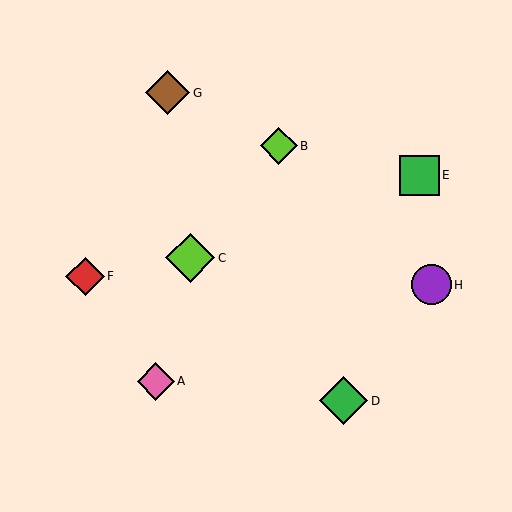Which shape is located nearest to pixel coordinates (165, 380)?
The pink diamond (labeled A) at (156, 381) is nearest to that location.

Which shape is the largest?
The lime diamond (labeled C) is the largest.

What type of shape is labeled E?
Shape E is a green square.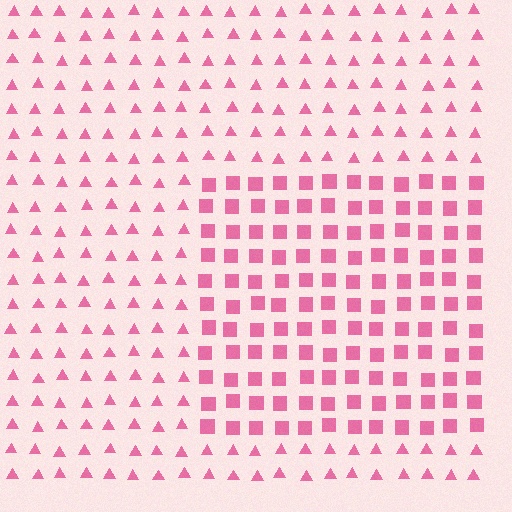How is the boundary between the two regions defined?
The boundary is defined by a change in element shape: squares inside vs. triangles outside. All elements share the same color and spacing.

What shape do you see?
I see a rectangle.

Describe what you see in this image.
The image is filled with small pink elements arranged in a uniform grid. A rectangle-shaped region contains squares, while the surrounding area contains triangles. The boundary is defined purely by the change in element shape.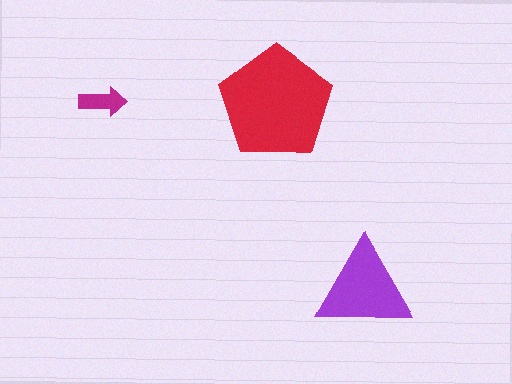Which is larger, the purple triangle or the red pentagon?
The red pentagon.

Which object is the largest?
The red pentagon.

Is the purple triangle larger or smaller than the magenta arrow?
Larger.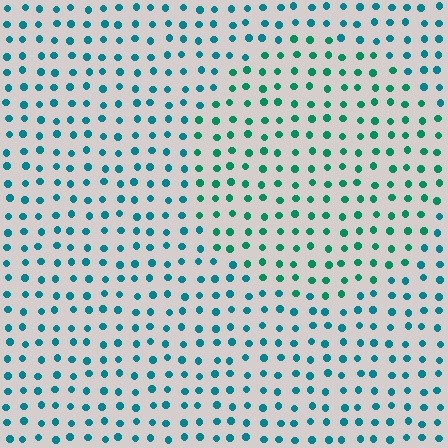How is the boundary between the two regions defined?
The boundary is defined purely by a slight shift in hue (about 26 degrees). Spacing, size, and orientation are identical on both sides.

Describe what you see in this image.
The image is filled with small teal elements in a uniform arrangement. A circle-shaped region is visible where the elements are tinted to a slightly different hue, forming a subtle color boundary.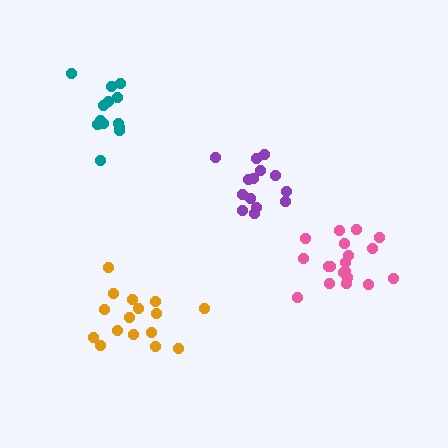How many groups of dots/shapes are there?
There are 4 groups.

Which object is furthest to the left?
The teal cluster is leftmost.